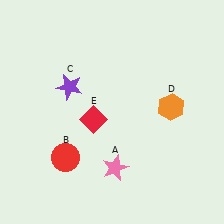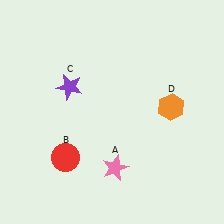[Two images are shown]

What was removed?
The red diamond (E) was removed in Image 2.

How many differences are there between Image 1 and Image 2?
There is 1 difference between the two images.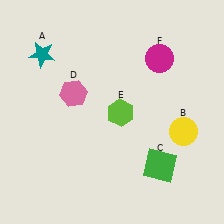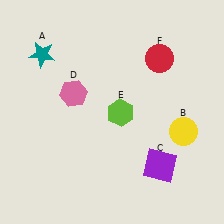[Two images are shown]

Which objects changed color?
C changed from green to purple. F changed from magenta to red.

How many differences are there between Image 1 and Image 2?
There are 2 differences between the two images.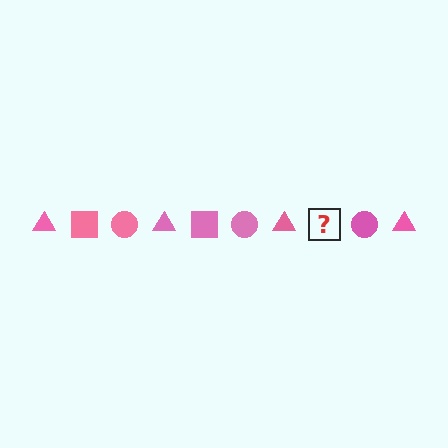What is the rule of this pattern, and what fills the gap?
The rule is that the pattern cycles through triangle, square, circle shapes in pink. The gap should be filled with a pink square.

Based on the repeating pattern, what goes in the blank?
The blank should be a pink square.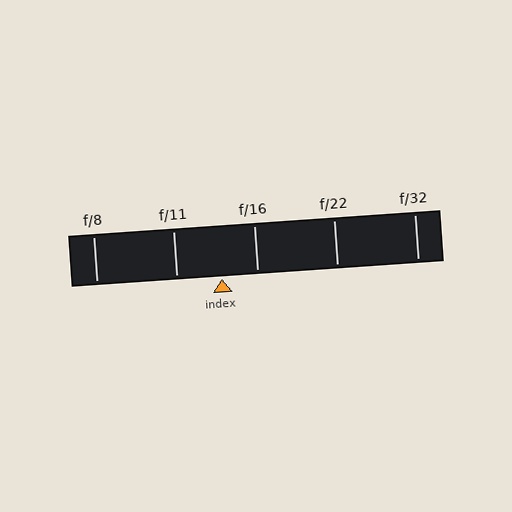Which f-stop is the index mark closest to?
The index mark is closest to f/16.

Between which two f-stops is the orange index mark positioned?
The index mark is between f/11 and f/16.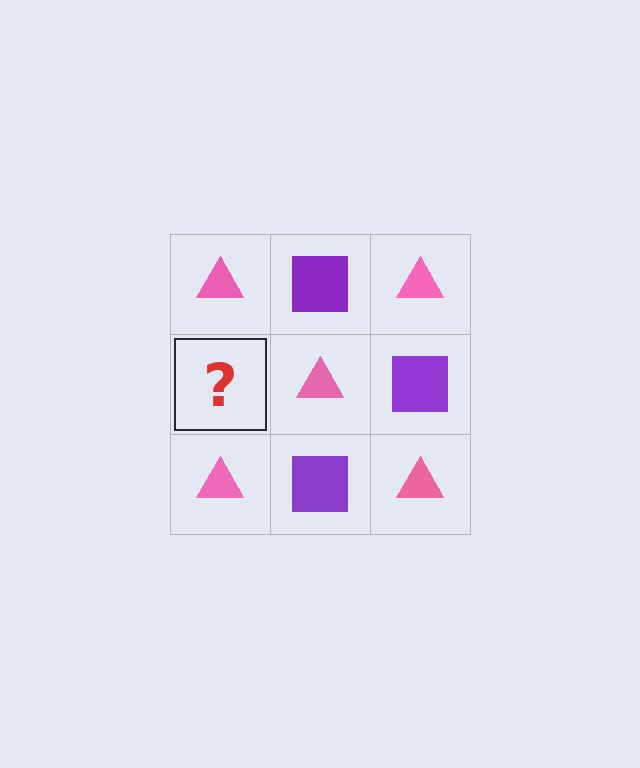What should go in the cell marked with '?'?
The missing cell should contain a purple square.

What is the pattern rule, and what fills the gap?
The rule is that it alternates pink triangle and purple square in a checkerboard pattern. The gap should be filled with a purple square.